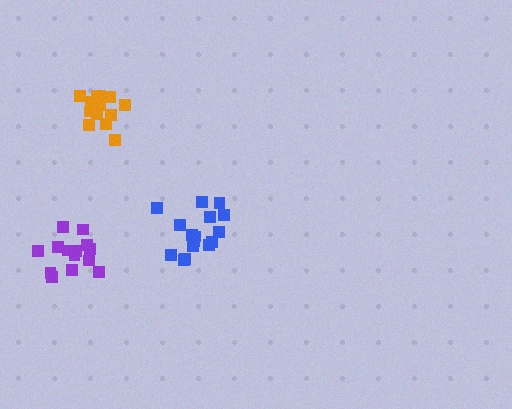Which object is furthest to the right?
The blue cluster is rightmost.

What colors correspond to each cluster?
The clusters are colored: blue, orange, purple.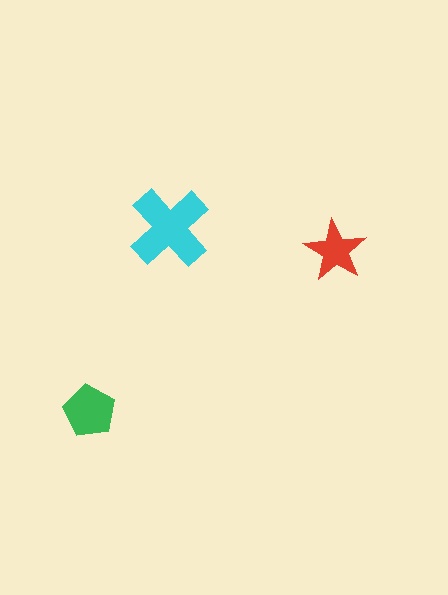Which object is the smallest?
The red star.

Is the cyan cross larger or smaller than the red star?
Larger.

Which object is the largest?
The cyan cross.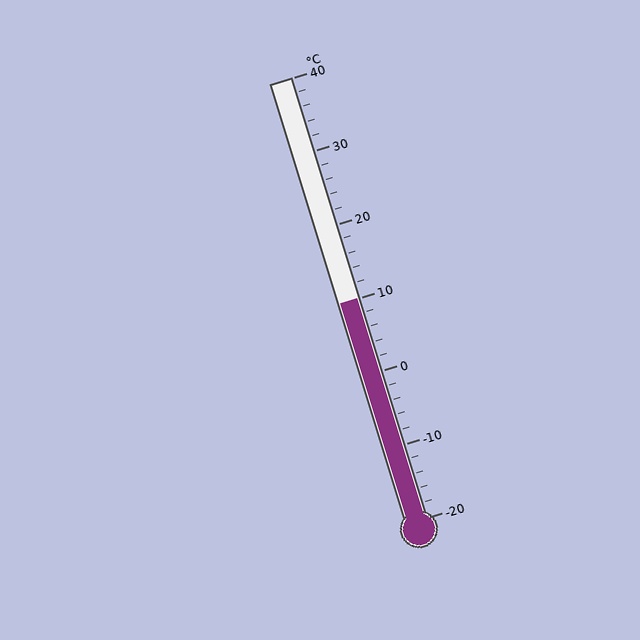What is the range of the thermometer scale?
The thermometer scale ranges from -20°C to 40°C.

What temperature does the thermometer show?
The thermometer shows approximately 10°C.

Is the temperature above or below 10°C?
The temperature is at 10°C.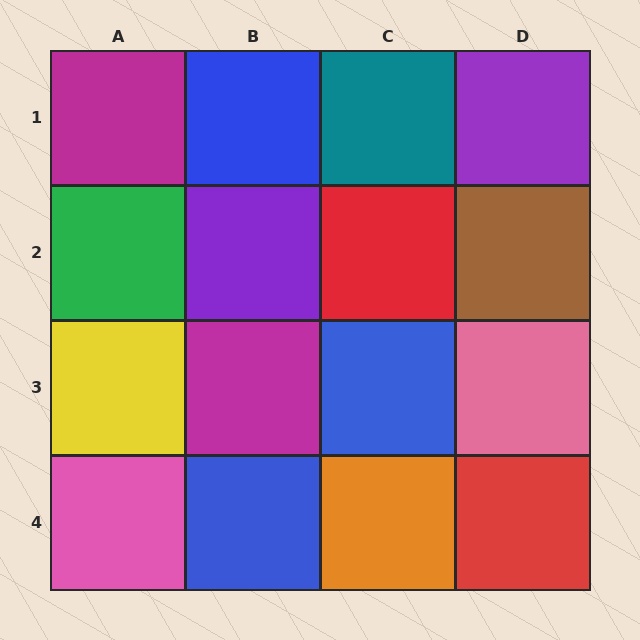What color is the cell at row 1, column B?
Blue.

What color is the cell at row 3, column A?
Yellow.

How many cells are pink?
2 cells are pink.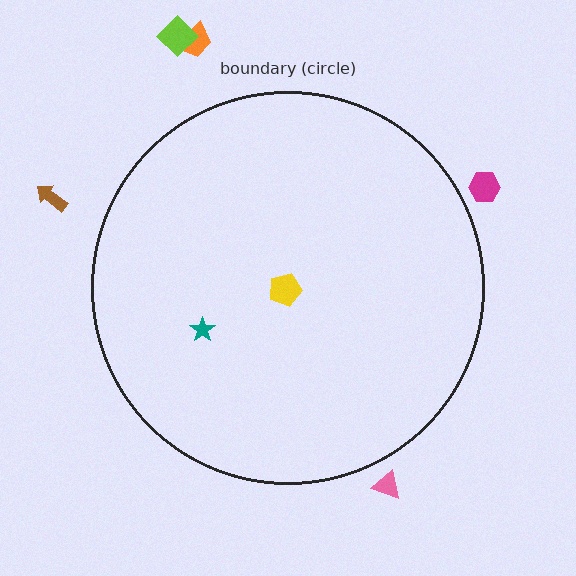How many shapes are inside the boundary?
2 inside, 5 outside.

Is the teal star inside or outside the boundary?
Inside.